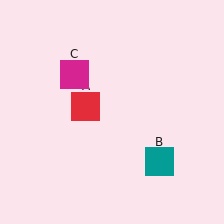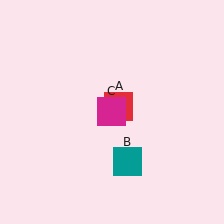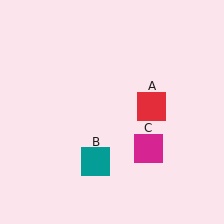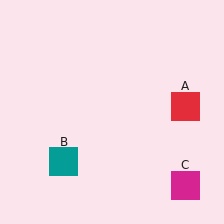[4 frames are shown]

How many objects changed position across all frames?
3 objects changed position: red square (object A), teal square (object B), magenta square (object C).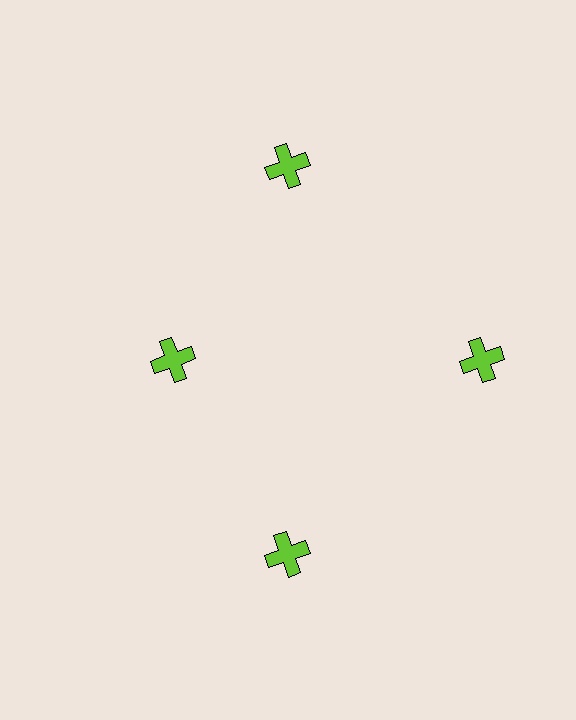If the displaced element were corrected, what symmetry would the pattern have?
It would have 4-fold rotational symmetry — the pattern would map onto itself every 90 degrees.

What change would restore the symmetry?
The symmetry would be restored by moving it outward, back onto the ring so that all 4 crosses sit at equal angles and equal distance from the center.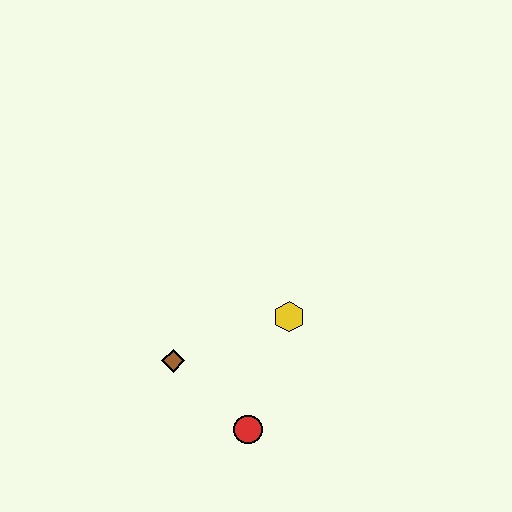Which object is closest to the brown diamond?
The red circle is closest to the brown diamond.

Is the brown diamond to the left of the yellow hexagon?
Yes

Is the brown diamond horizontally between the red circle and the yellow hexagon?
No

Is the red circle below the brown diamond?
Yes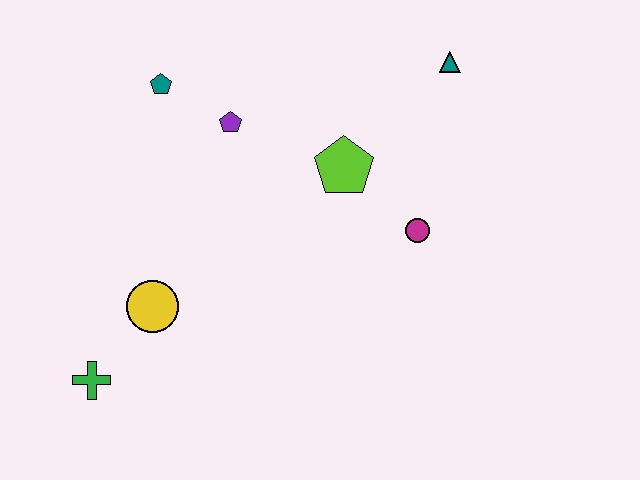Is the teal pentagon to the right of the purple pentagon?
No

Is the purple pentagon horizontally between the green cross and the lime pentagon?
Yes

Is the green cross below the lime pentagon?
Yes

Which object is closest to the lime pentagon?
The magenta circle is closest to the lime pentagon.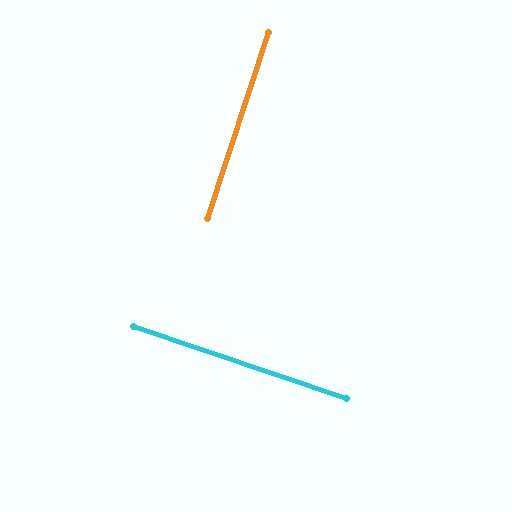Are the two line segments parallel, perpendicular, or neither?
Perpendicular — they meet at approximately 90°.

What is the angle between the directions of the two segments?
Approximately 90 degrees.